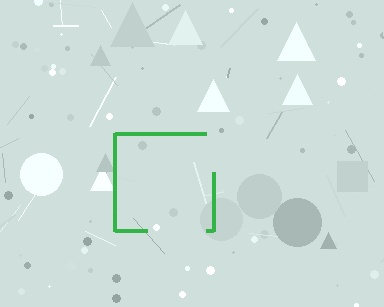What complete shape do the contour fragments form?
The contour fragments form a square.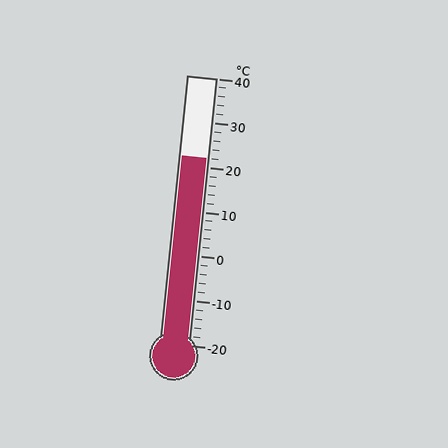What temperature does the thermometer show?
The thermometer shows approximately 22°C.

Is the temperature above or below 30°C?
The temperature is below 30°C.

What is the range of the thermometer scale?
The thermometer scale ranges from -20°C to 40°C.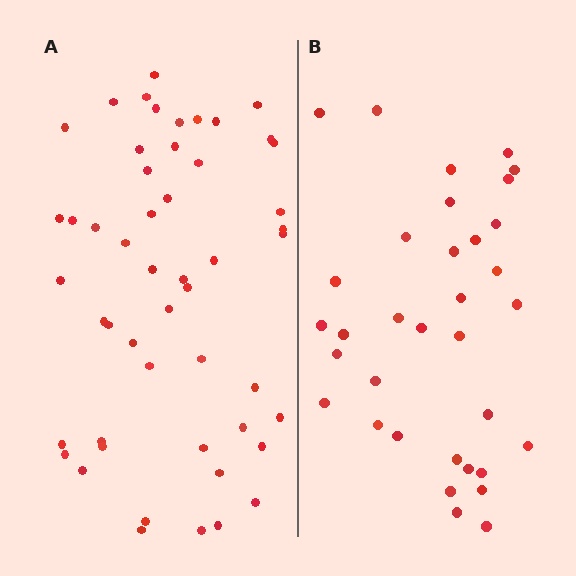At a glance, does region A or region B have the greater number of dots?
Region A (the left region) has more dots.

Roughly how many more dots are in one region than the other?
Region A has approximately 15 more dots than region B.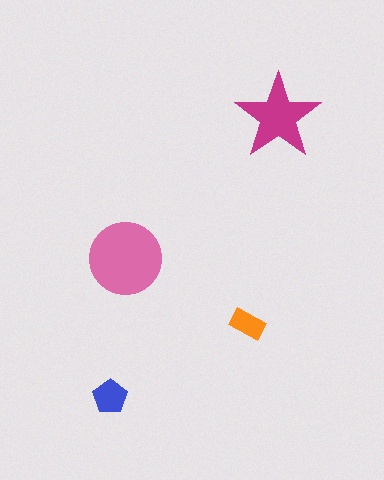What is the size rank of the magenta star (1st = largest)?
2nd.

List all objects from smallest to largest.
The orange rectangle, the blue pentagon, the magenta star, the pink circle.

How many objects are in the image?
There are 4 objects in the image.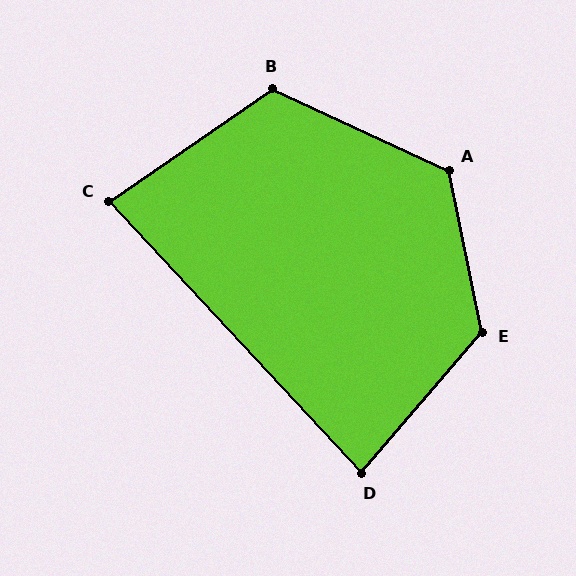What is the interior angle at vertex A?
Approximately 126 degrees (obtuse).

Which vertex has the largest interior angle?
E, at approximately 128 degrees.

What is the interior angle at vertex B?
Approximately 121 degrees (obtuse).